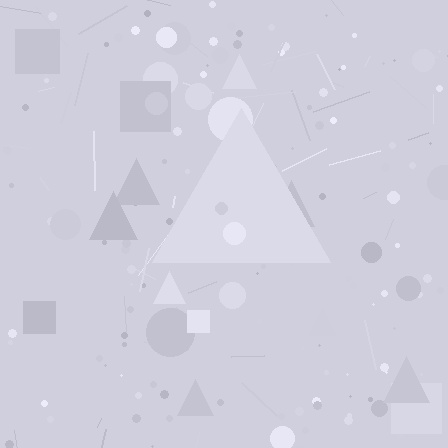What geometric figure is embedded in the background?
A triangle is embedded in the background.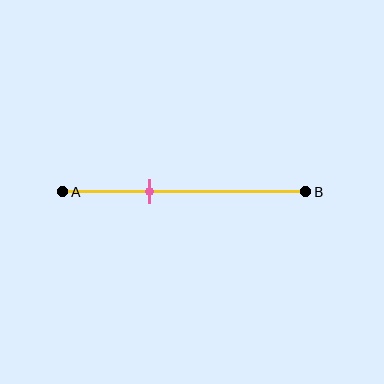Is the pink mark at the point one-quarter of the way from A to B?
No, the mark is at about 35% from A, not at the 25% one-quarter point.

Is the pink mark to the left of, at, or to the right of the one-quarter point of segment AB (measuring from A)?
The pink mark is to the right of the one-quarter point of segment AB.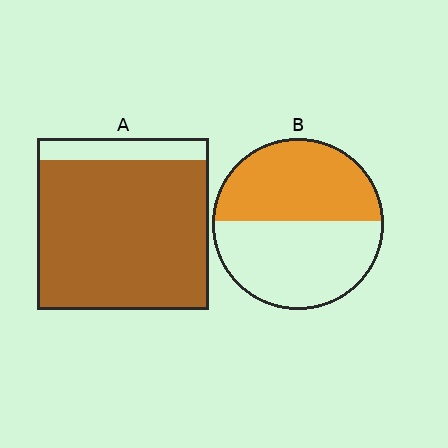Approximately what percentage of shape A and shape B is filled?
A is approximately 85% and B is approximately 50%.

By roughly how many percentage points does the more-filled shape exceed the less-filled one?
By roughly 40 percentage points (A over B).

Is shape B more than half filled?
Roughly half.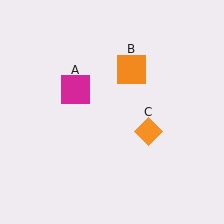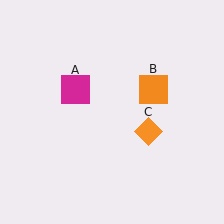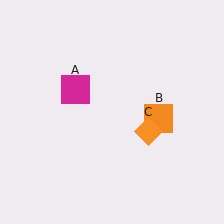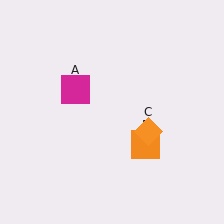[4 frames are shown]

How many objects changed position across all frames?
1 object changed position: orange square (object B).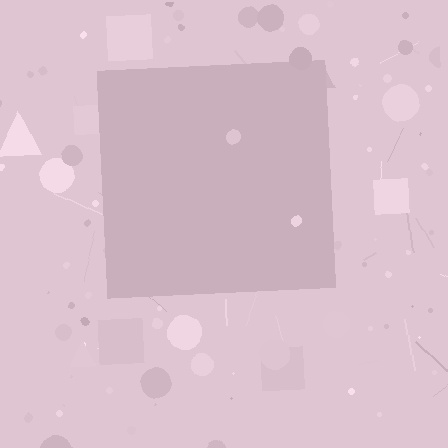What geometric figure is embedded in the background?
A square is embedded in the background.